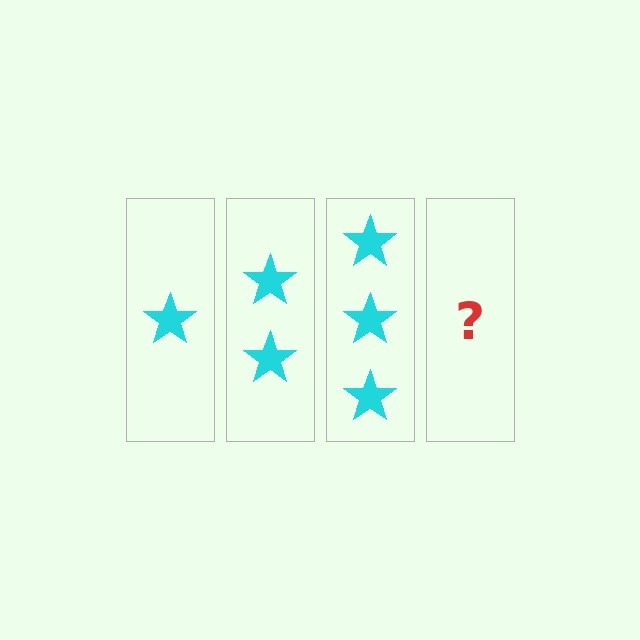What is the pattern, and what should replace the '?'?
The pattern is that each step adds one more star. The '?' should be 4 stars.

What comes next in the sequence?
The next element should be 4 stars.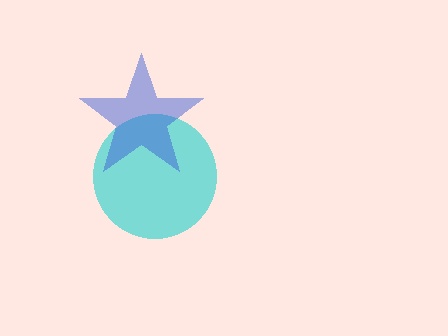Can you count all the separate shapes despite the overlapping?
Yes, there are 2 separate shapes.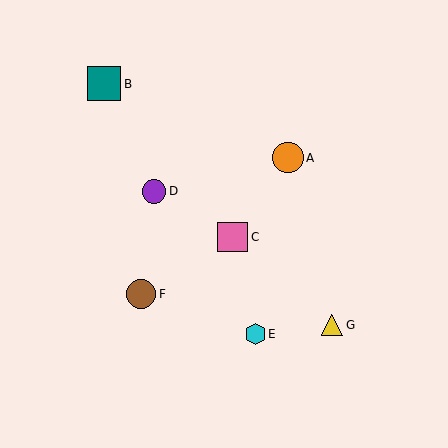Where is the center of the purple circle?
The center of the purple circle is at (154, 191).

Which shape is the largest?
The teal square (labeled B) is the largest.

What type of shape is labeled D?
Shape D is a purple circle.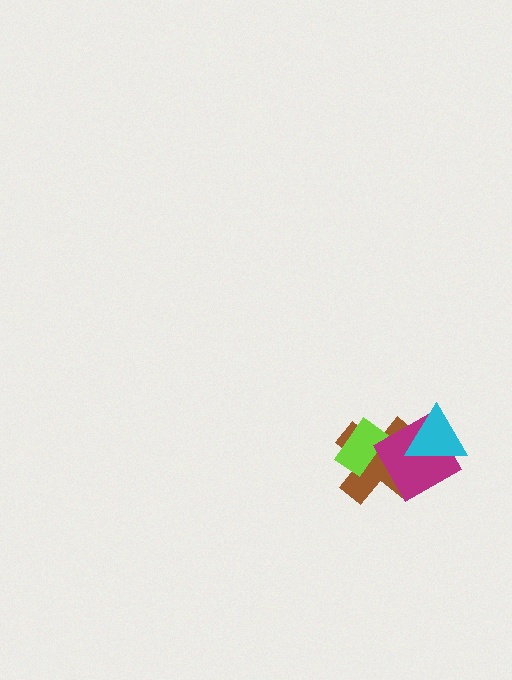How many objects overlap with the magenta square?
2 objects overlap with the magenta square.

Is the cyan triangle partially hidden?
No, no other shape covers it.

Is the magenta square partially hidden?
Yes, it is partially covered by another shape.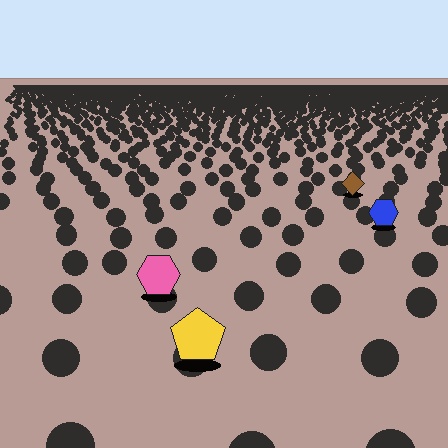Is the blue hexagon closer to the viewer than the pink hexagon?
No. The pink hexagon is closer — you can tell from the texture gradient: the ground texture is coarser near it.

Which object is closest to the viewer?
The yellow pentagon is closest. The texture marks near it are larger and more spread out.